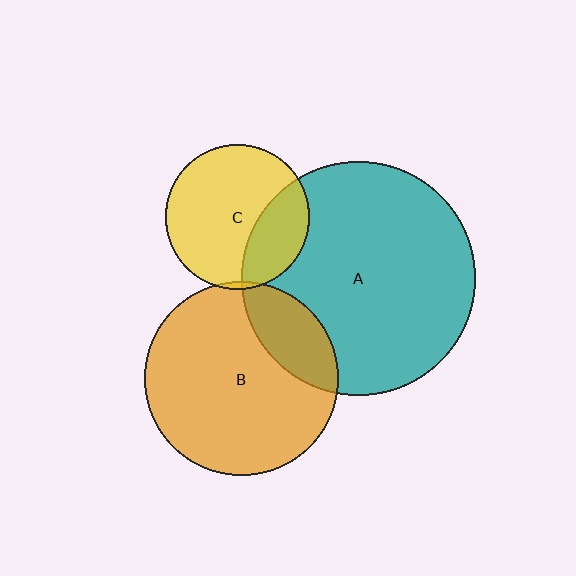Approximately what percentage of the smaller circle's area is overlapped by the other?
Approximately 20%.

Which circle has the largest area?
Circle A (teal).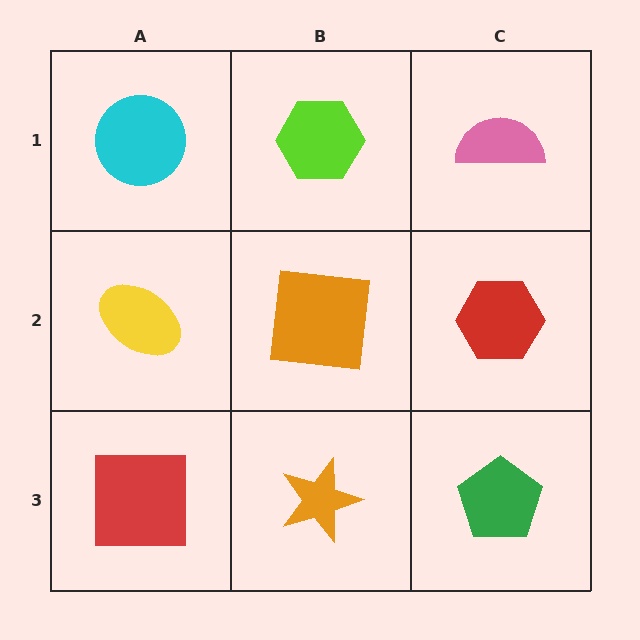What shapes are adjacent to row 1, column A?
A yellow ellipse (row 2, column A), a lime hexagon (row 1, column B).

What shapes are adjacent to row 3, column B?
An orange square (row 2, column B), a red square (row 3, column A), a green pentagon (row 3, column C).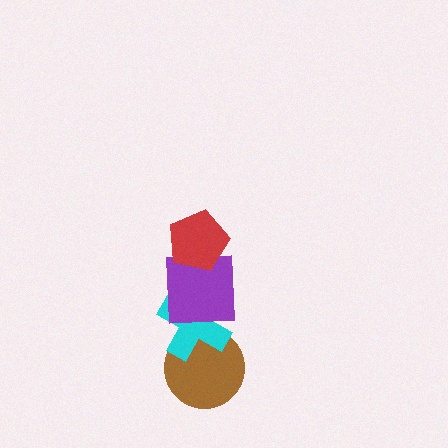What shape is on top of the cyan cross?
The purple square is on top of the cyan cross.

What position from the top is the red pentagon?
The red pentagon is 1st from the top.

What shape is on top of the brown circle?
The cyan cross is on top of the brown circle.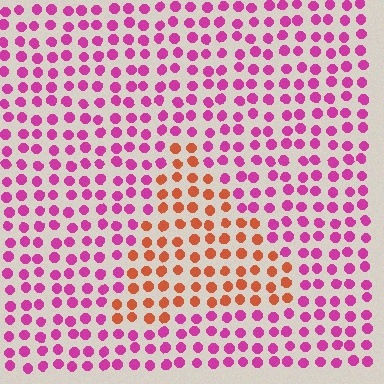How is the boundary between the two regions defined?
The boundary is defined purely by a slight shift in hue (about 56 degrees). Spacing, size, and orientation are identical on both sides.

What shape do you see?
I see a triangle.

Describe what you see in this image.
The image is filled with small magenta elements in a uniform arrangement. A triangle-shaped region is visible where the elements are tinted to a slightly different hue, forming a subtle color boundary.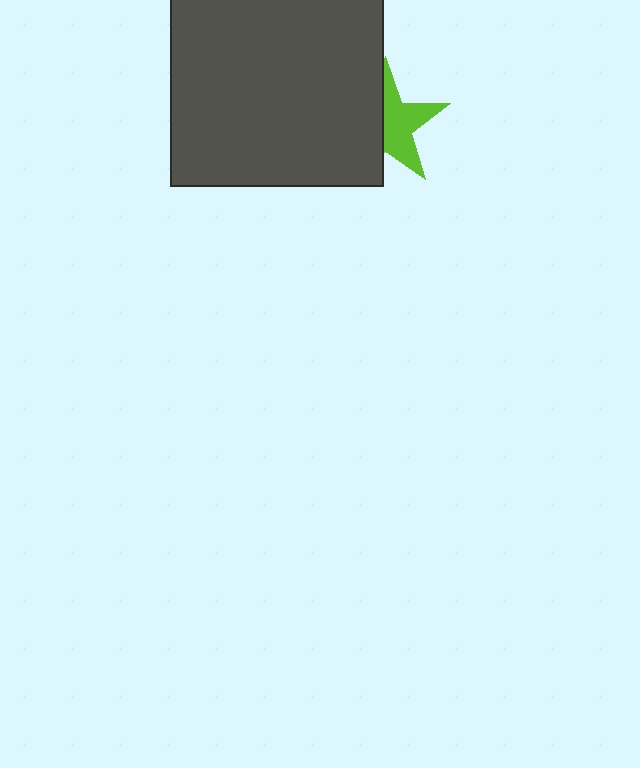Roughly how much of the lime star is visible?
About half of it is visible (roughly 54%).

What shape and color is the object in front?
The object in front is a dark gray square.